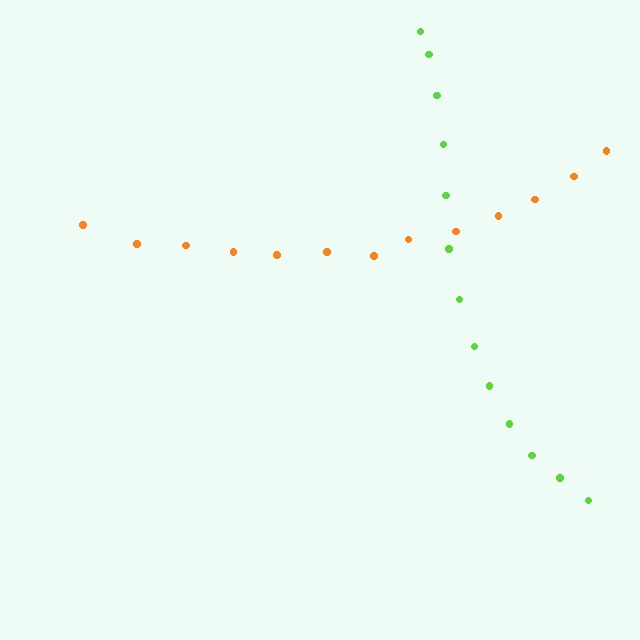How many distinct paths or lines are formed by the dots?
There are 2 distinct paths.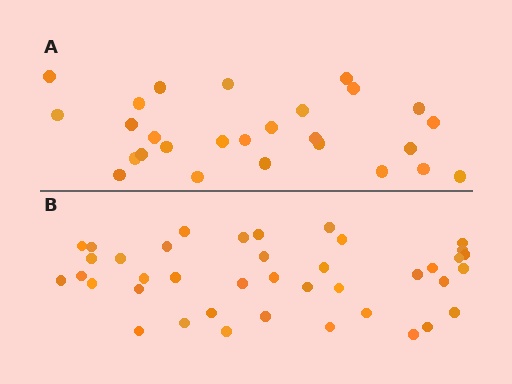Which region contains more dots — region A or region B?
Region B (the bottom region) has more dots.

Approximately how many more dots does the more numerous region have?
Region B has approximately 15 more dots than region A.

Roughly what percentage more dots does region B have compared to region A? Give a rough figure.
About 50% more.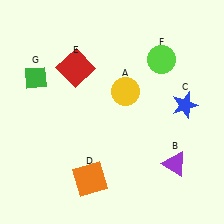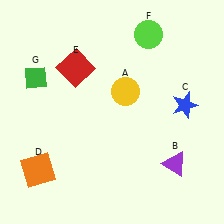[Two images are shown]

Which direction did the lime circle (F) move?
The lime circle (F) moved up.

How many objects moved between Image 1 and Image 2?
2 objects moved between the two images.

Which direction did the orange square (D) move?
The orange square (D) moved left.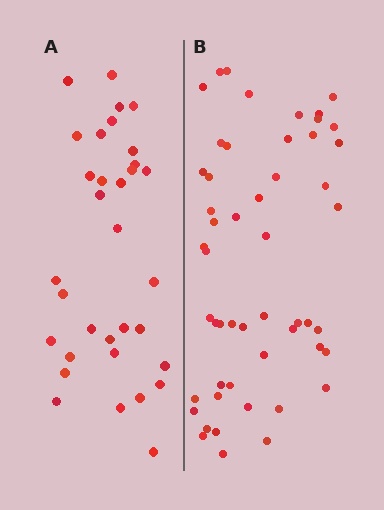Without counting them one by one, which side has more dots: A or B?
Region B (the right region) has more dots.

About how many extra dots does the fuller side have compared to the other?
Region B has approximately 20 more dots than region A.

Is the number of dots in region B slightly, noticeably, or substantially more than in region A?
Region B has substantially more. The ratio is roughly 1.6 to 1.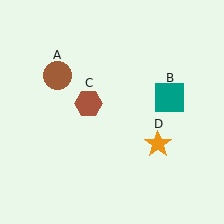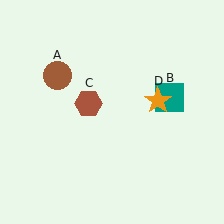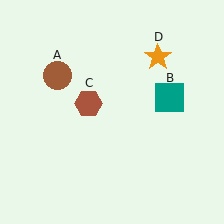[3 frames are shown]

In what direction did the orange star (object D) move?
The orange star (object D) moved up.